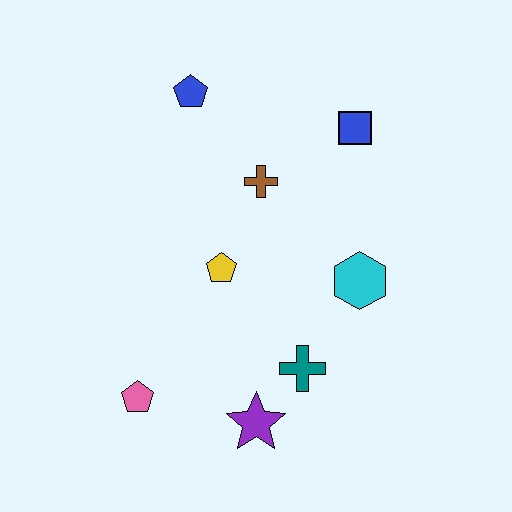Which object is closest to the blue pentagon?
The brown cross is closest to the blue pentagon.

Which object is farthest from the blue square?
The pink pentagon is farthest from the blue square.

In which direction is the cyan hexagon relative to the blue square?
The cyan hexagon is below the blue square.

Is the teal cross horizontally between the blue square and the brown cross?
Yes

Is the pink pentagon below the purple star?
No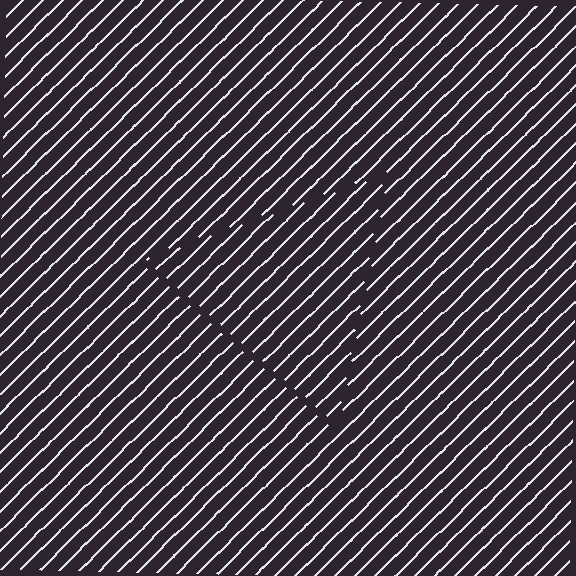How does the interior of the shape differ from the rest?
The interior of the shape contains the same grating, shifted by half a period — the contour is defined by the phase discontinuity where line-ends from the inner and outer gratings abut.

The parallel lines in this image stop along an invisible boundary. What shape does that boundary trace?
An illusory triangle. The interior of the shape contains the same grating, shifted by half a period — the contour is defined by the phase discontinuity where line-ends from the inner and outer gratings abut.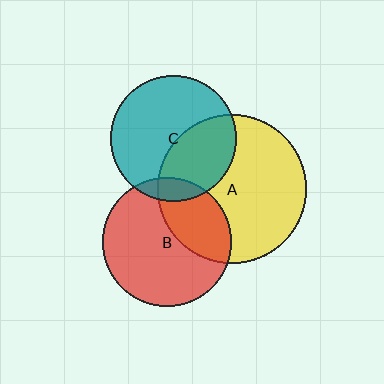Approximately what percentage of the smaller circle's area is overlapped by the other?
Approximately 10%.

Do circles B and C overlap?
Yes.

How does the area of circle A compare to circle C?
Approximately 1.4 times.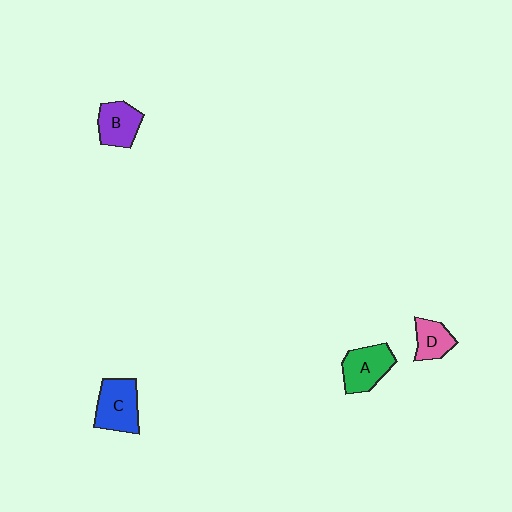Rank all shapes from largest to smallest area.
From largest to smallest: C (blue), A (green), B (purple), D (pink).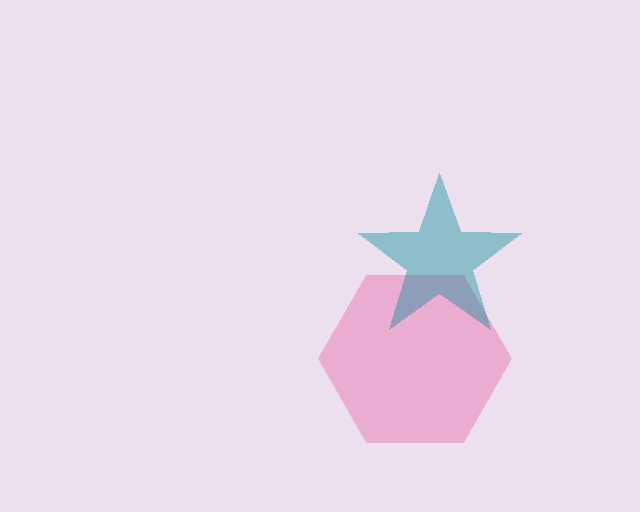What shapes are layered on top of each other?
The layered shapes are: a pink hexagon, a teal star.